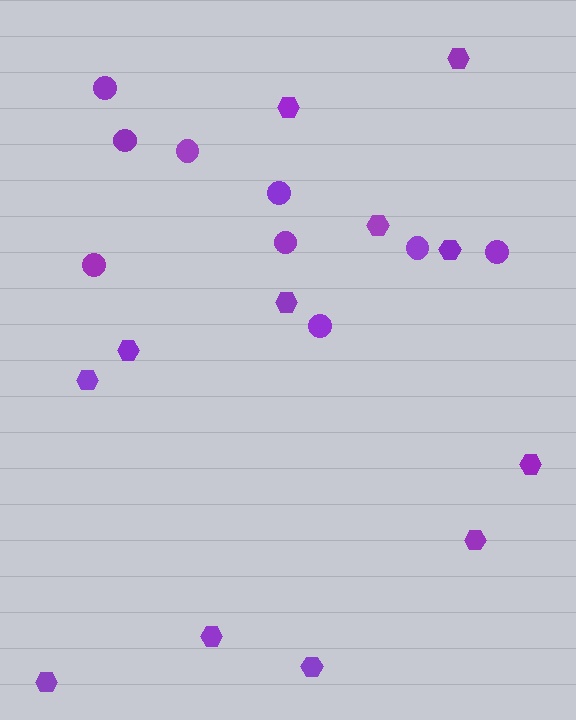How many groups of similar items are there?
There are 2 groups: one group of hexagons (12) and one group of circles (9).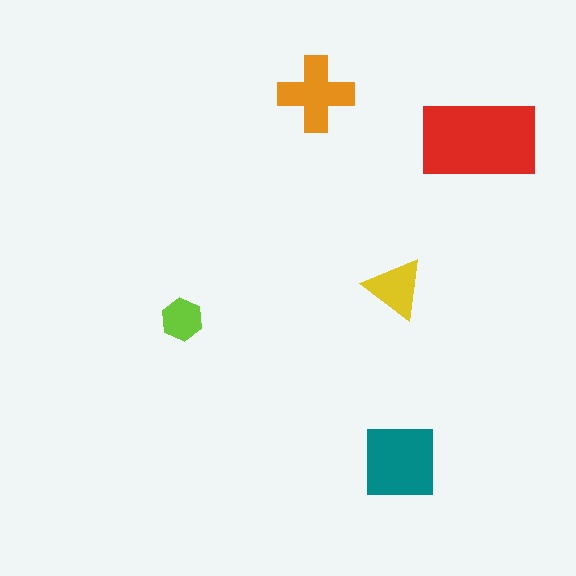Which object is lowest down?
The teal square is bottommost.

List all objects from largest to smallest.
The red rectangle, the teal square, the orange cross, the yellow triangle, the lime hexagon.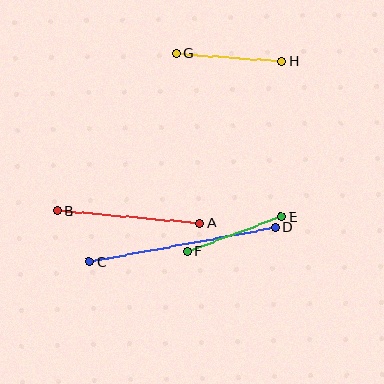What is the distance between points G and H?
The distance is approximately 106 pixels.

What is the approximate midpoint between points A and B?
The midpoint is at approximately (129, 217) pixels.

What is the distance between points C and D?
The distance is approximately 189 pixels.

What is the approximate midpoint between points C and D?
The midpoint is at approximately (182, 245) pixels.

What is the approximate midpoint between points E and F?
The midpoint is at approximately (234, 234) pixels.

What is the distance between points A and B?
The distance is approximately 142 pixels.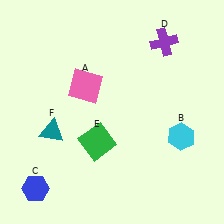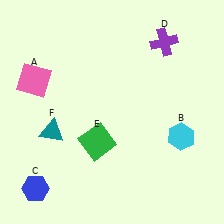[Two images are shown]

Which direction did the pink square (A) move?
The pink square (A) moved left.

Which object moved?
The pink square (A) moved left.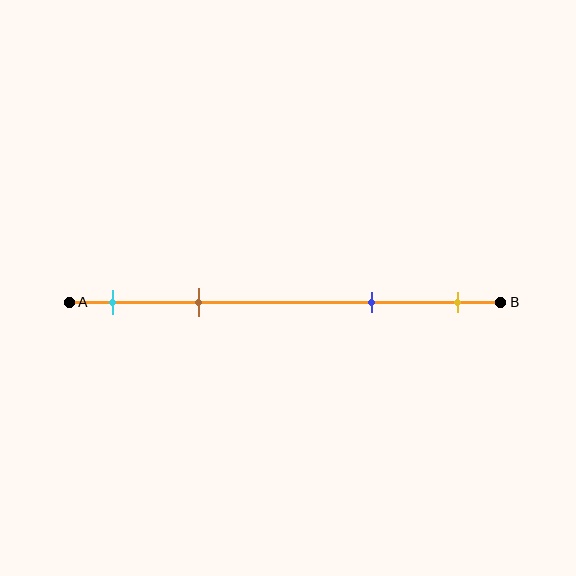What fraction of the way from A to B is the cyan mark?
The cyan mark is approximately 10% (0.1) of the way from A to B.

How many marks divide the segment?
There are 4 marks dividing the segment.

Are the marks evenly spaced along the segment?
No, the marks are not evenly spaced.